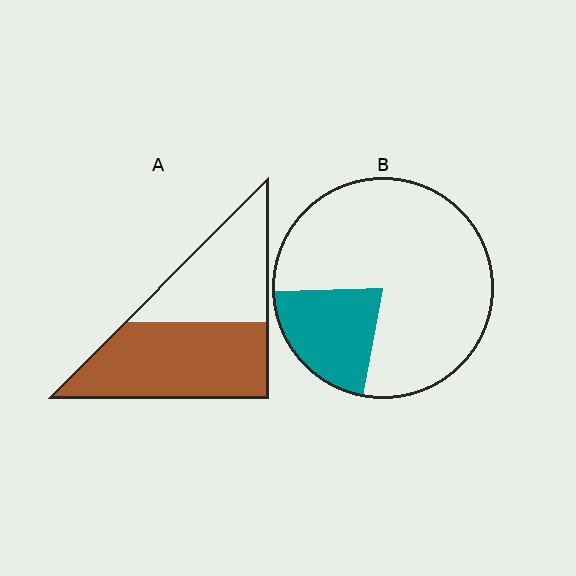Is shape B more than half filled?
No.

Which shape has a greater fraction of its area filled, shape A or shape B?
Shape A.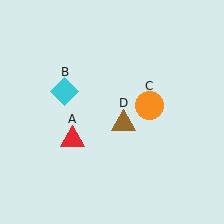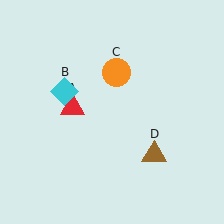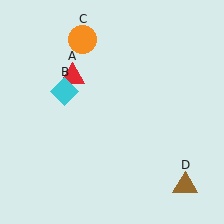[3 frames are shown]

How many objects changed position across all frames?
3 objects changed position: red triangle (object A), orange circle (object C), brown triangle (object D).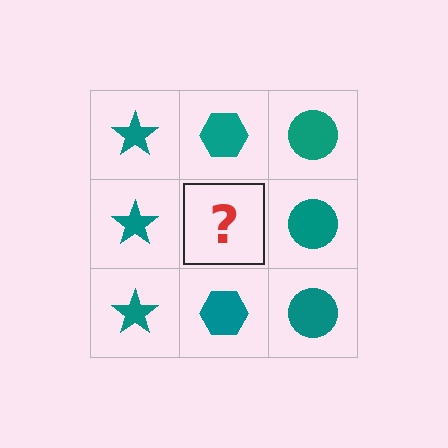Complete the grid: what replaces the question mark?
The question mark should be replaced with a teal hexagon.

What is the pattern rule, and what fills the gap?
The rule is that each column has a consistent shape. The gap should be filled with a teal hexagon.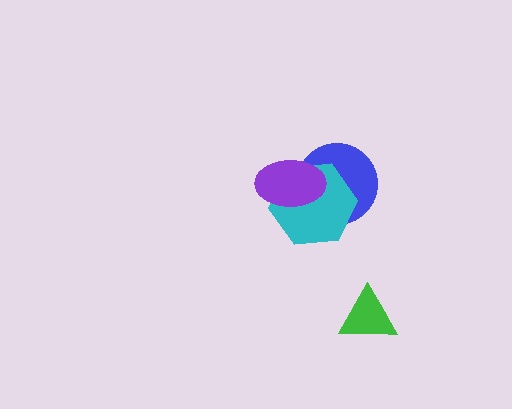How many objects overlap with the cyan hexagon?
2 objects overlap with the cyan hexagon.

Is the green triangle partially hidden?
No, no other shape covers it.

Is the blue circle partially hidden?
Yes, it is partially covered by another shape.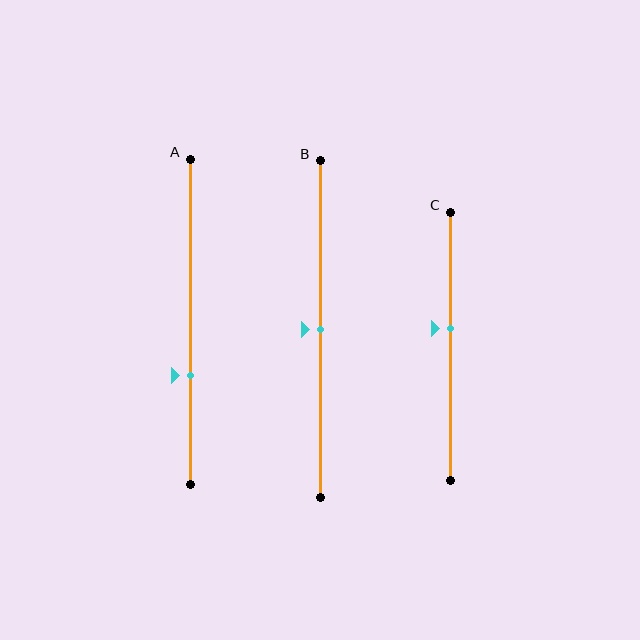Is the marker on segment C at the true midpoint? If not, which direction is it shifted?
No, the marker on segment C is shifted upward by about 7% of the segment length.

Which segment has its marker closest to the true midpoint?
Segment B has its marker closest to the true midpoint.